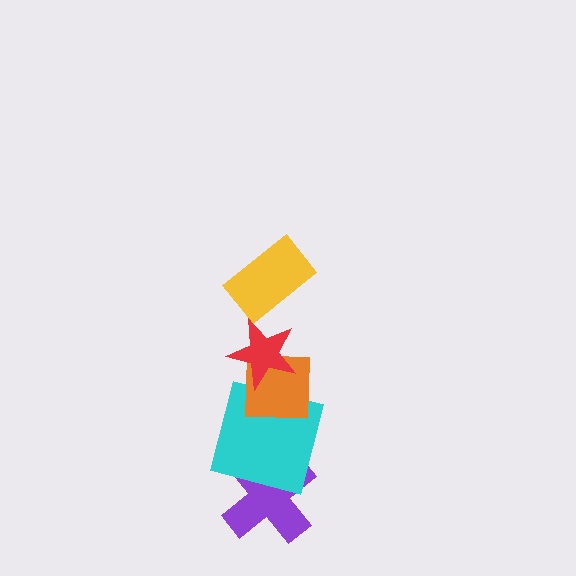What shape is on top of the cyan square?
The orange square is on top of the cyan square.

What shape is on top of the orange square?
The red star is on top of the orange square.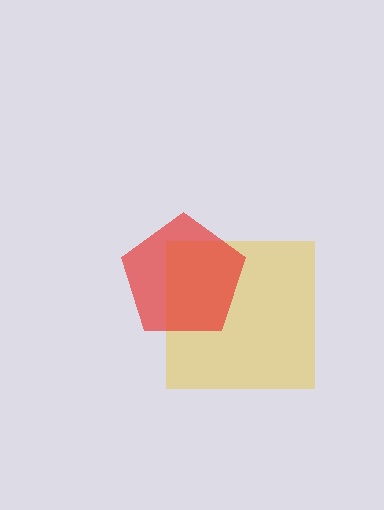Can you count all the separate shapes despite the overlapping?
Yes, there are 2 separate shapes.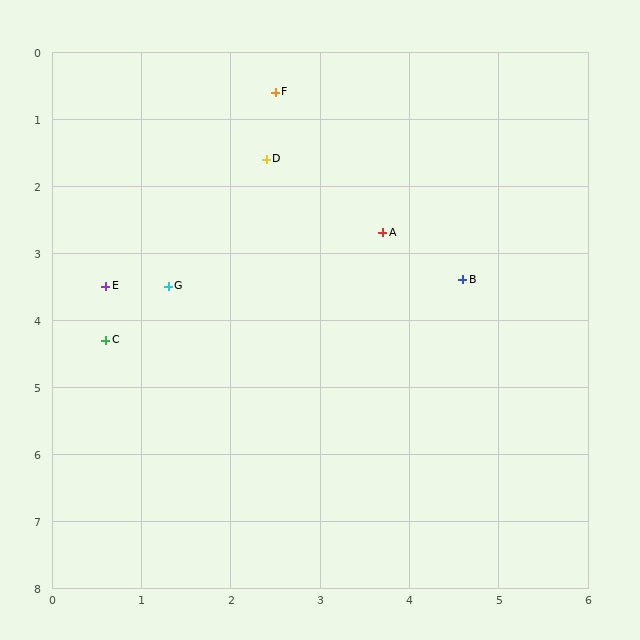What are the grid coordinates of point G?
Point G is at approximately (1.3, 3.5).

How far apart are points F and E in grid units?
Points F and E are about 3.5 grid units apart.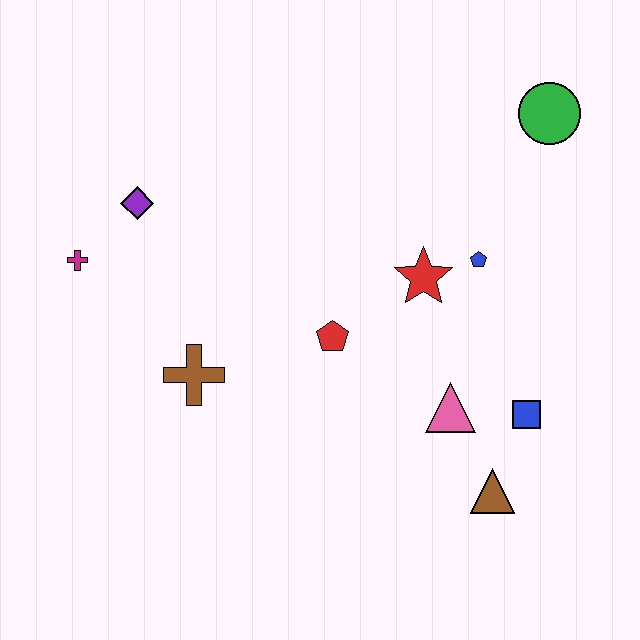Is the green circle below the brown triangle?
No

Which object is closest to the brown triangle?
The blue square is closest to the brown triangle.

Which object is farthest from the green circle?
The magenta cross is farthest from the green circle.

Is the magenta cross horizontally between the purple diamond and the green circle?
No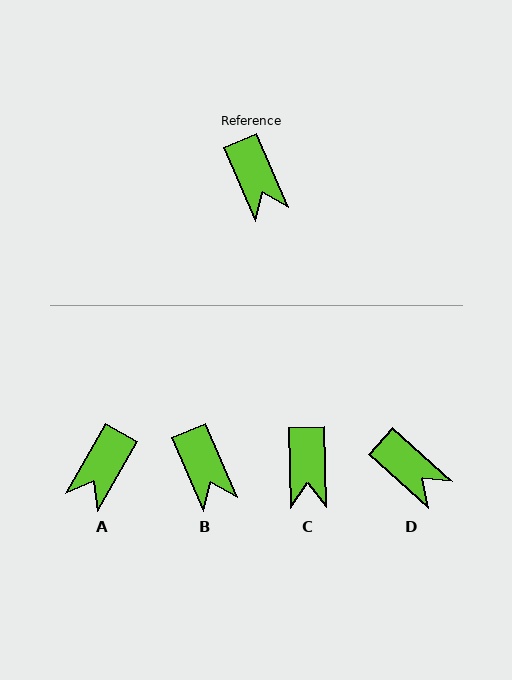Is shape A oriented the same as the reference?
No, it is off by about 52 degrees.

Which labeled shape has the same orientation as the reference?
B.